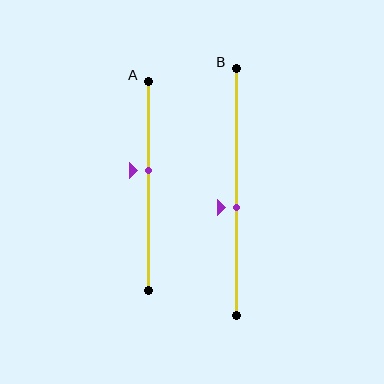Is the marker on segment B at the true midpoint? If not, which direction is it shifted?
No, the marker on segment B is shifted downward by about 6% of the segment length.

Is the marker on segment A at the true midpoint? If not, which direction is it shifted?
No, the marker on segment A is shifted upward by about 7% of the segment length.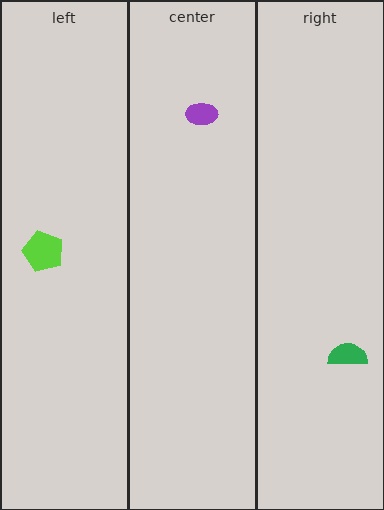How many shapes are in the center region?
1.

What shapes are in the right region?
The green semicircle.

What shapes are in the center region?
The purple ellipse.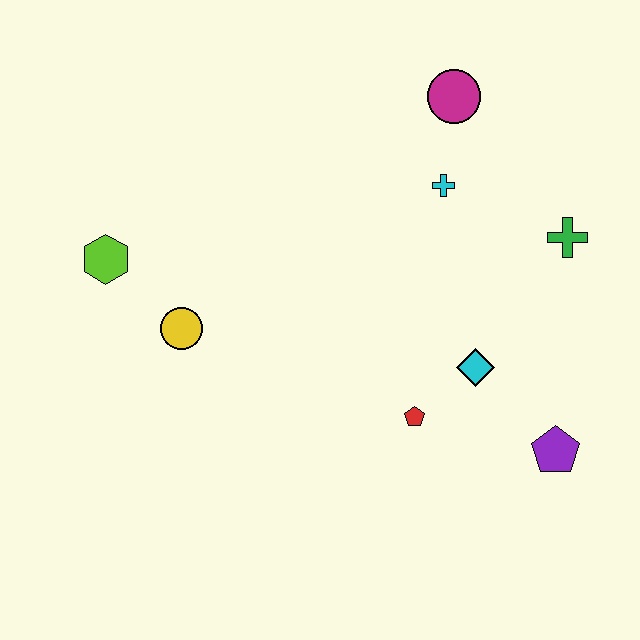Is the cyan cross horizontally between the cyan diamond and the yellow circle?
Yes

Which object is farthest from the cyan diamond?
The lime hexagon is farthest from the cyan diamond.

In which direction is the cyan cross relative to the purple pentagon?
The cyan cross is above the purple pentagon.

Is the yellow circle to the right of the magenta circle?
No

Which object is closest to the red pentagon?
The cyan diamond is closest to the red pentagon.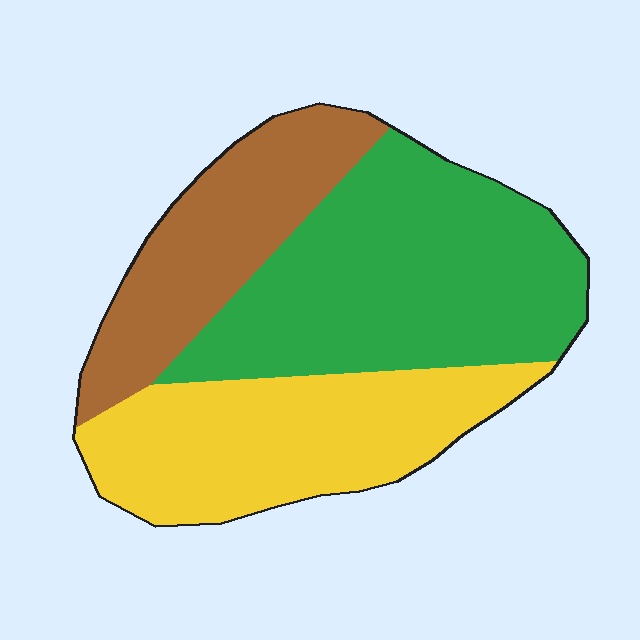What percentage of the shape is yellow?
Yellow takes up about one third (1/3) of the shape.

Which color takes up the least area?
Brown, at roughly 25%.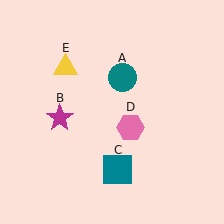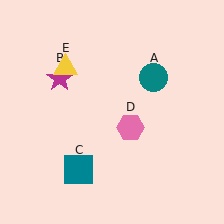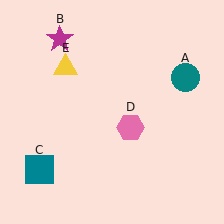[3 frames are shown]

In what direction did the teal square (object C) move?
The teal square (object C) moved left.